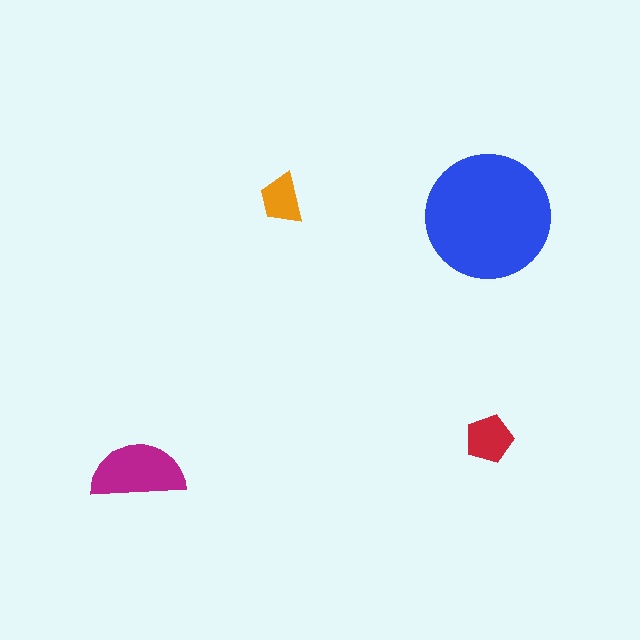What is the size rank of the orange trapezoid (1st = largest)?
4th.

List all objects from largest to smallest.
The blue circle, the magenta semicircle, the red pentagon, the orange trapezoid.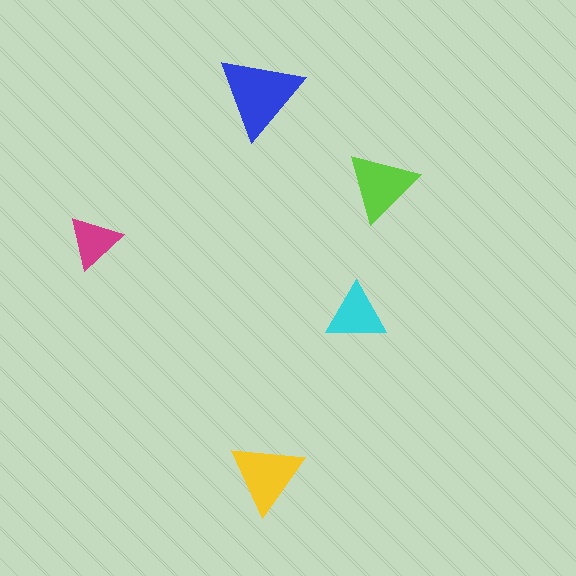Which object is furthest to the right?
The lime triangle is rightmost.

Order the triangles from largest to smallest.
the blue one, the yellow one, the lime one, the cyan one, the magenta one.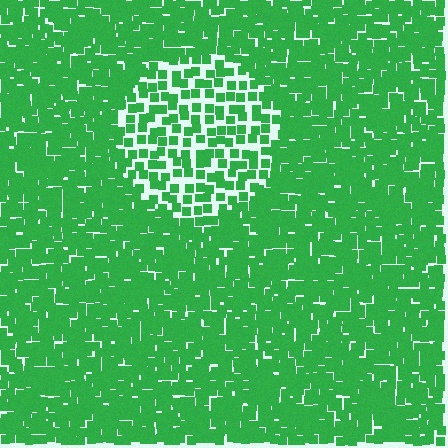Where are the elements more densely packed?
The elements are more densely packed outside the circle boundary.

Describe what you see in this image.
The image contains small green elements arranged at two different densities. A circle-shaped region is visible where the elements are less densely packed than the surrounding area.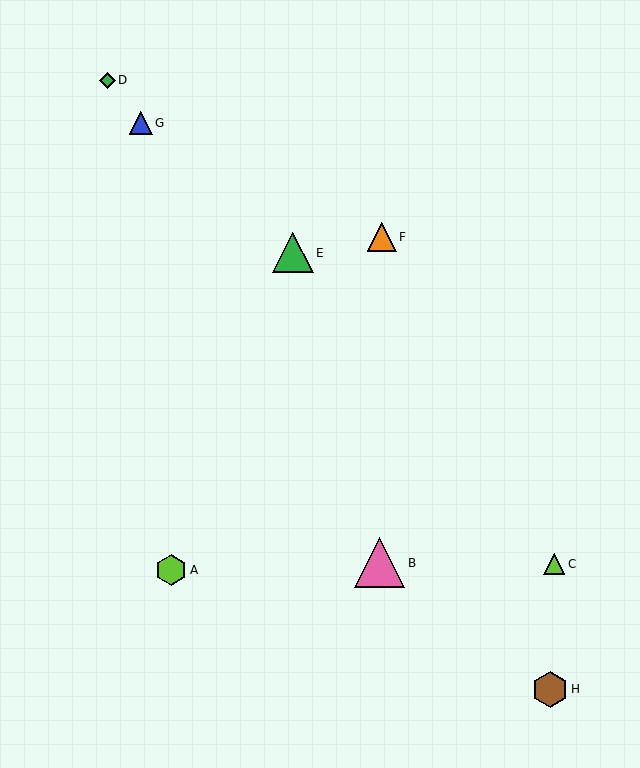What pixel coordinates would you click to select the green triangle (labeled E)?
Click at (293, 253) to select the green triangle E.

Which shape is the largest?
The pink triangle (labeled B) is the largest.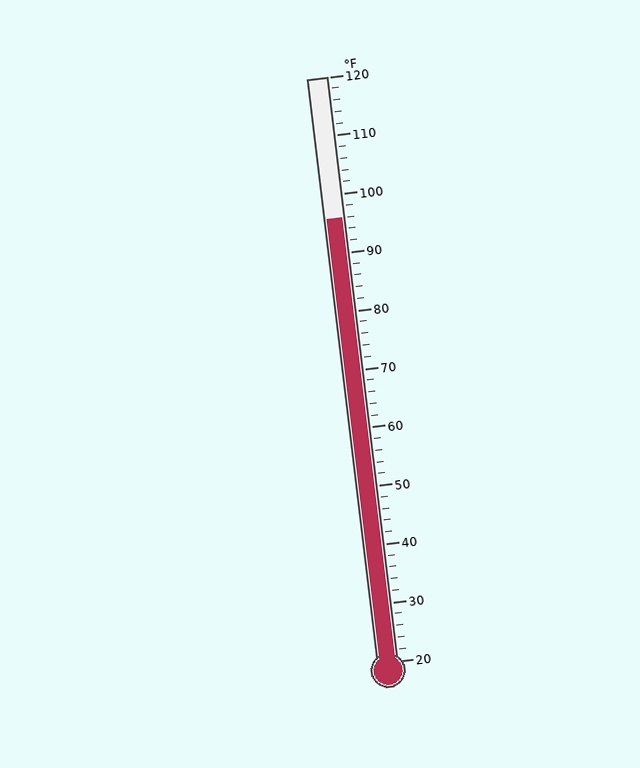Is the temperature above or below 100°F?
The temperature is below 100°F.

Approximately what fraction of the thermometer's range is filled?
The thermometer is filled to approximately 75% of its range.